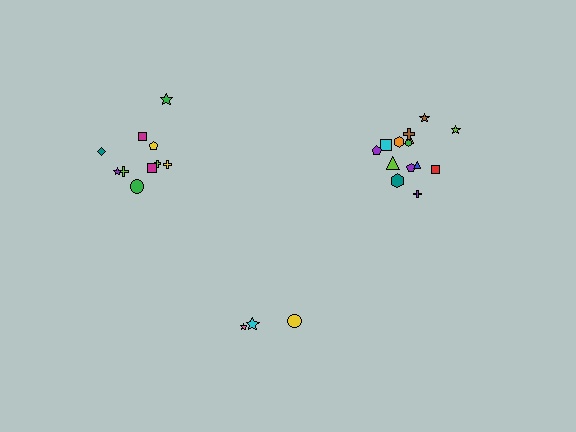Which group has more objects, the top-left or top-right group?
The top-right group.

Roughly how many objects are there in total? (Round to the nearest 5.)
Roughly 30 objects in total.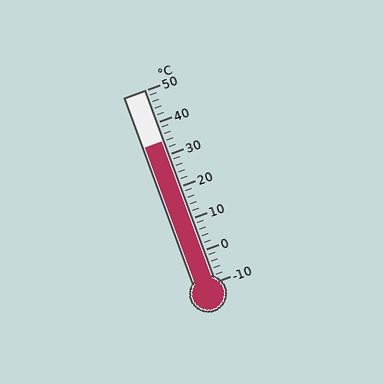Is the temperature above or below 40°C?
The temperature is below 40°C.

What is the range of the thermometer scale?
The thermometer scale ranges from -10°C to 50°C.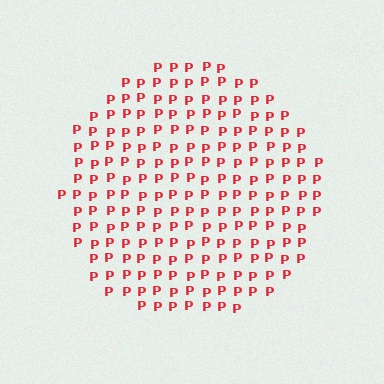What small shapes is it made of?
It is made of small letter P's.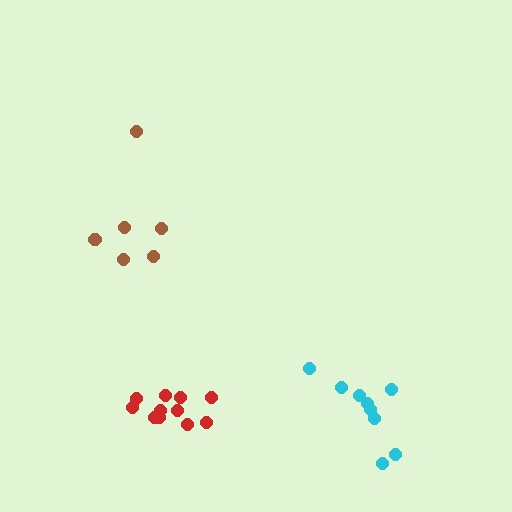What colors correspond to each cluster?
The clusters are colored: brown, red, cyan.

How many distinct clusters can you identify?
There are 3 distinct clusters.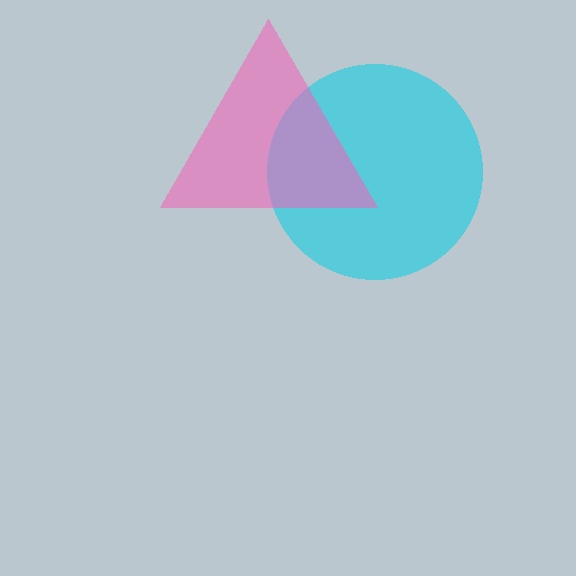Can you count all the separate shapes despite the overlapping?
Yes, there are 2 separate shapes.